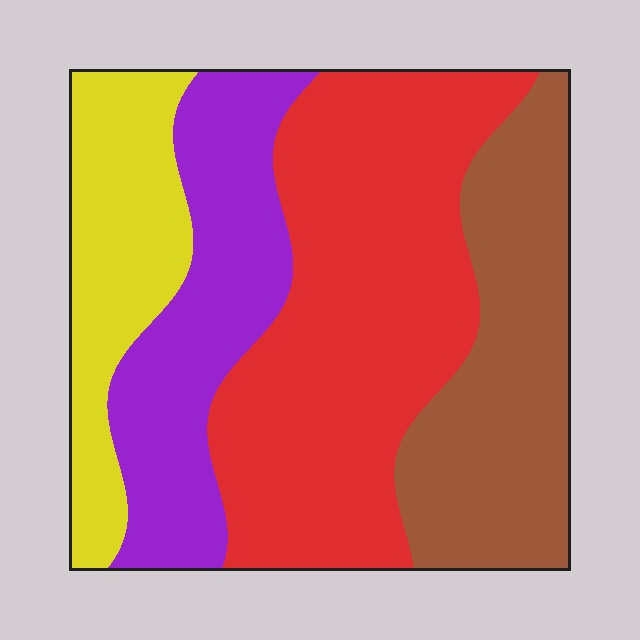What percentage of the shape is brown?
Brown takes up about one quarter (1/4) of the shape.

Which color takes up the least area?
Yellow, at roughly 15%.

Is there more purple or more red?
Red.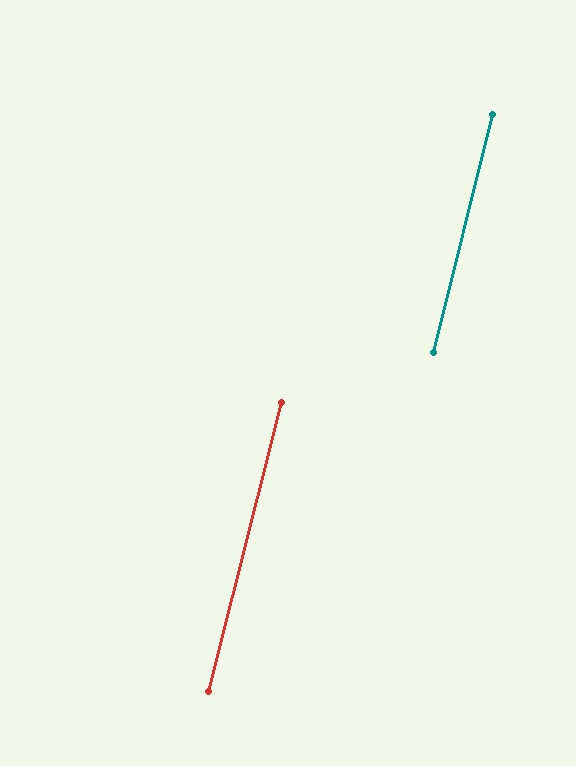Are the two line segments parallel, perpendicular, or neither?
Parallel — their directions differ by only 0.3°.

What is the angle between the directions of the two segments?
Approximately 0 degrees.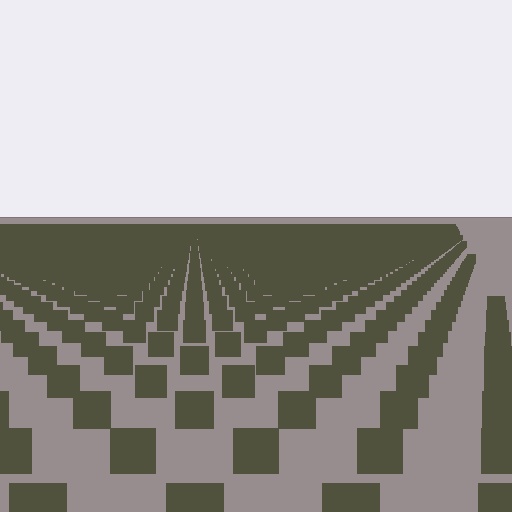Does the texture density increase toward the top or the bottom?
Density increases toward the top.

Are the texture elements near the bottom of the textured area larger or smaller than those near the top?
Larger. Near the bottom, elements are closer to the viewer and appear at a bigger on-screen size.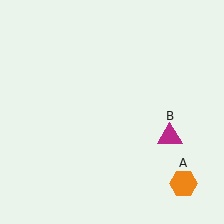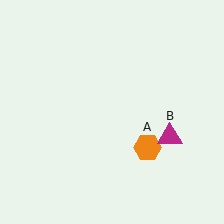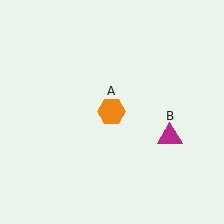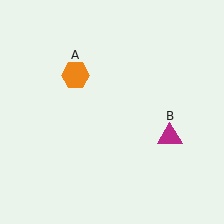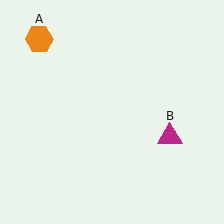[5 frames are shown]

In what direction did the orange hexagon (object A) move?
The orange hexagon (object A) moved up and to the left.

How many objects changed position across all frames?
1 object changed position: orange hexagon (object A).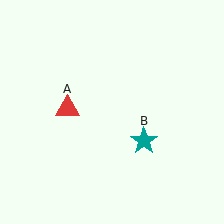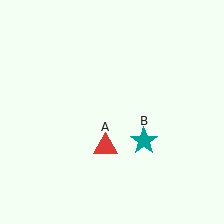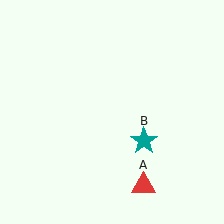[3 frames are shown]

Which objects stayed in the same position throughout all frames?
Teal star (object B) remained stationary.